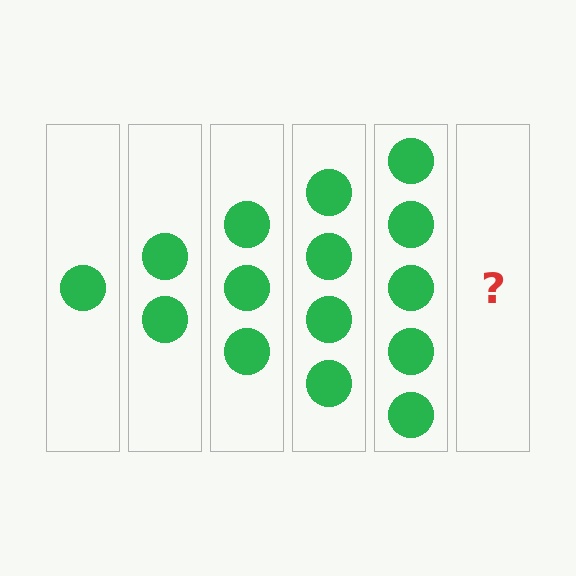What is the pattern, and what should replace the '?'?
The pattern is that each step adds one more circle. The '?' should be 6 circles.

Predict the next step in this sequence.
The next step is 6 circles.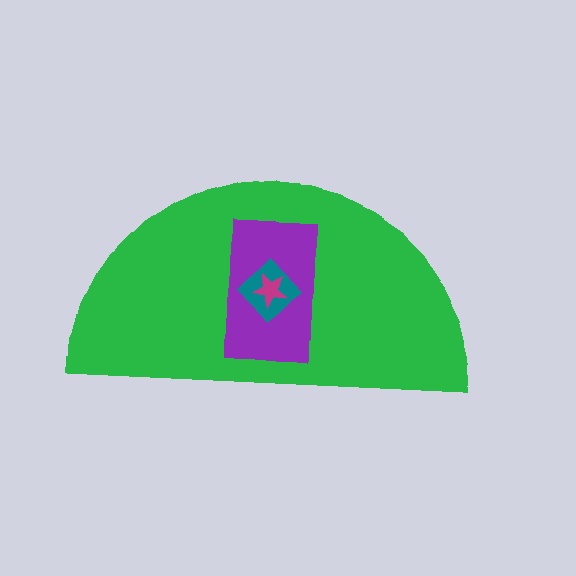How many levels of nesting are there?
4.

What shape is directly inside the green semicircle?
The purple rectangle.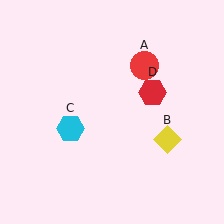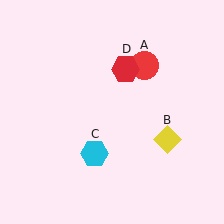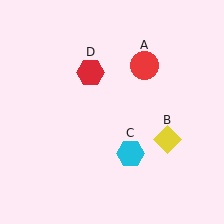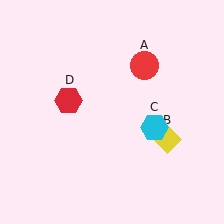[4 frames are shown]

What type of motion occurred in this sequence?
The cyan hexagon (object C), red hexagon (object D) rotated counterclockwise around the center of the scene.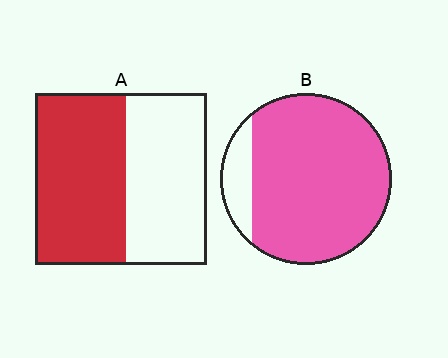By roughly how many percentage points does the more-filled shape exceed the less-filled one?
By roughly 35 percentage points (B over A).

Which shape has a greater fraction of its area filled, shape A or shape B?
Shape B.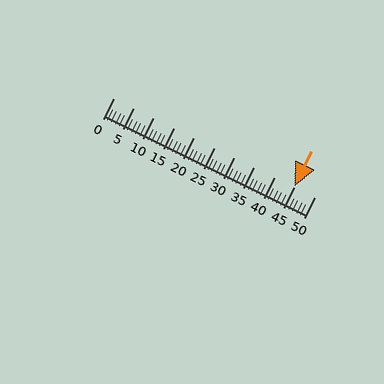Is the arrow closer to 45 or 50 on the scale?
The arrow is closer to 45.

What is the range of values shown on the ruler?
The ruler shows values from 0 to 50.